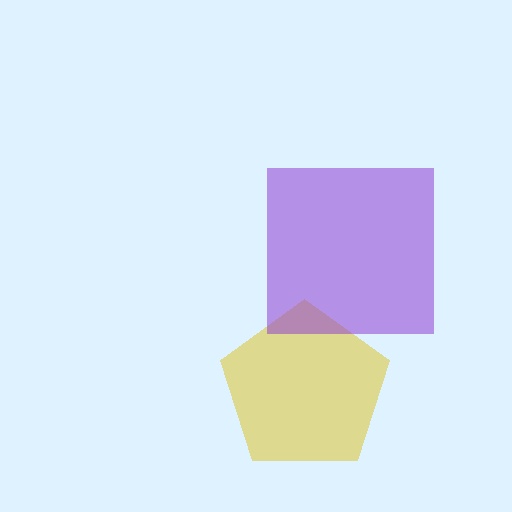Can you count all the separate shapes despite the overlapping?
Yes, there are 2 separate shapes.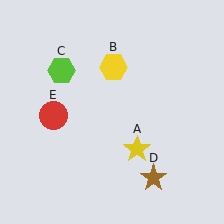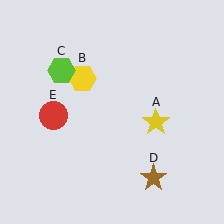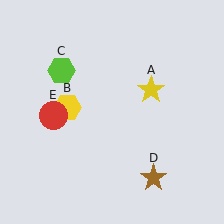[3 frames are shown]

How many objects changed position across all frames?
2 objects changed position: yellow star (object A), yellow hexagon (object B).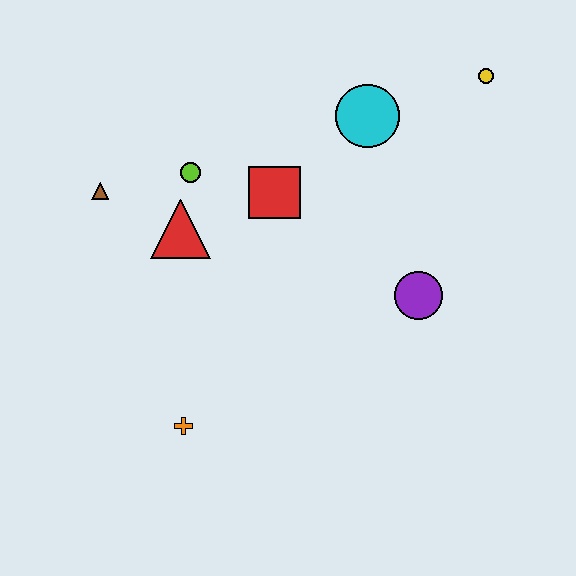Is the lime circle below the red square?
No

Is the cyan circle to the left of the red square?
No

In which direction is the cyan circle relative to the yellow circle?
The cyan circle is to the left of the yellow circle.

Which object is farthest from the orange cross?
The yellow circle is farthest from the orange cross.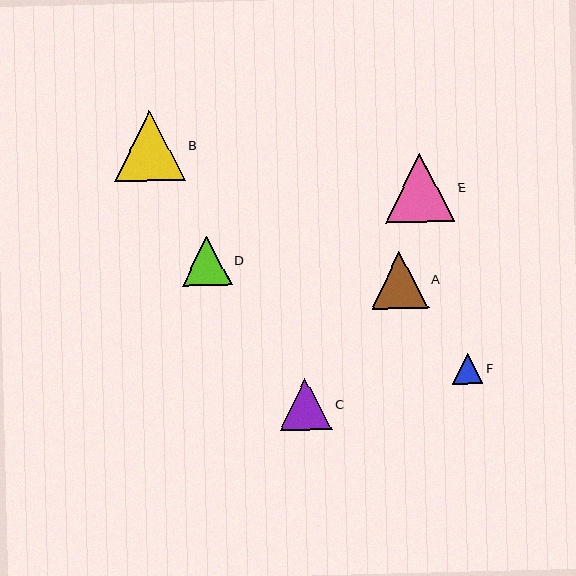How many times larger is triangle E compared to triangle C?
Triangle E is approximately 1.3 times the size of triangle C.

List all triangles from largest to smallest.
From largest to smallest: B, E, A, C, D, F.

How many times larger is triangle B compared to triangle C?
Triangle B is approximately 1.4 times the size of triangle C.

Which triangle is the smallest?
Triangle F is the smallest with a size of approximately 31 pixels.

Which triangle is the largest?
Triangle B is the largest with a size of approximately 71 pixels.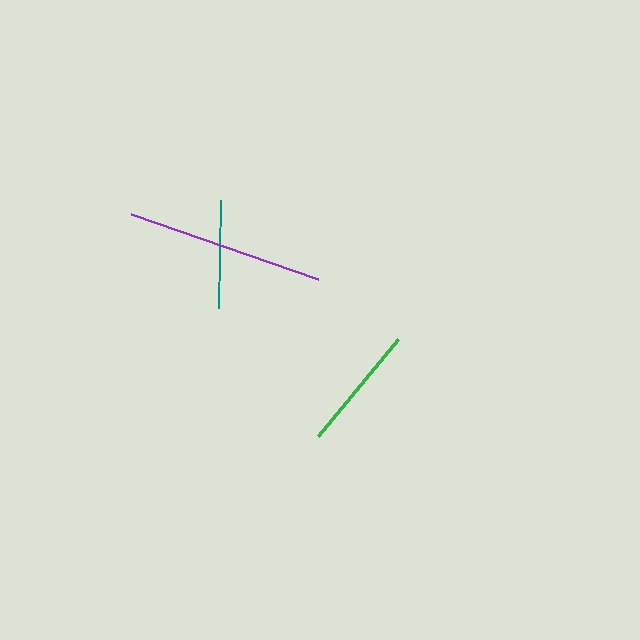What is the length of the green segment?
The green segment is approximately 125 pixels long.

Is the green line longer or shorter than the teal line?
The green line is longer than the teal line.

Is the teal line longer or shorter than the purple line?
The purple line is longer than the teal line.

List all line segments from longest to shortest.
From longest to shortest: purple, green, teal.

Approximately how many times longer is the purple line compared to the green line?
The purple line is approximately 1.6 times the length of the green line.